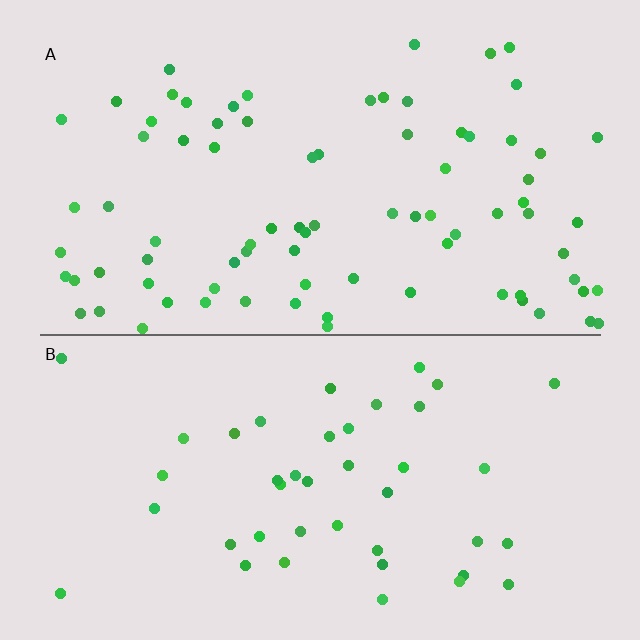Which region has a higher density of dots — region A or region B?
A (the top).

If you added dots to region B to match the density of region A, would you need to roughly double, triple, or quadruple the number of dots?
Approximately double.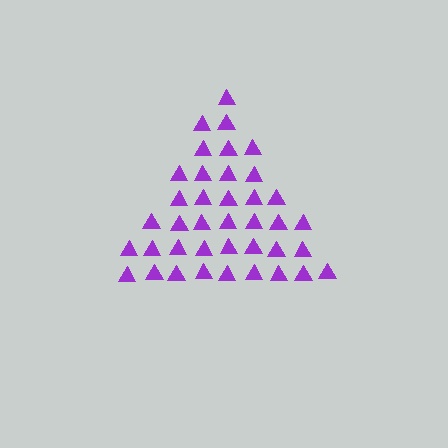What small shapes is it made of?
It is made of small triangles.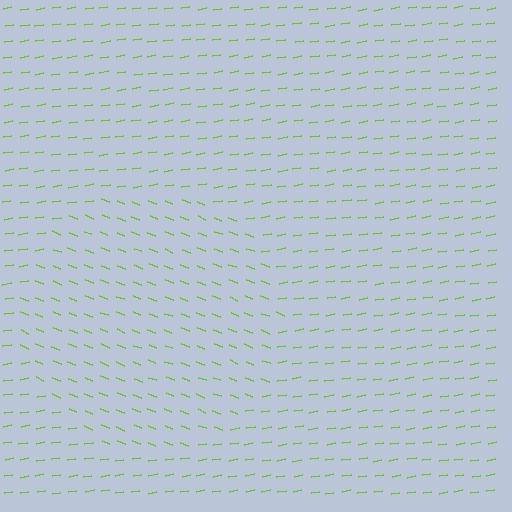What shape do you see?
I see a circle.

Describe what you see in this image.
The image is filled with small lime line segments. A circle region in the image has lines oriented differently from the surrounding lines, creating a visible texture boundary.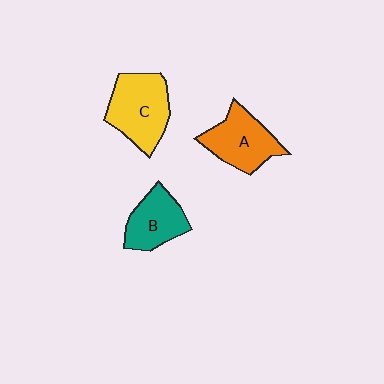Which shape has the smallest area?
Shape B (teal).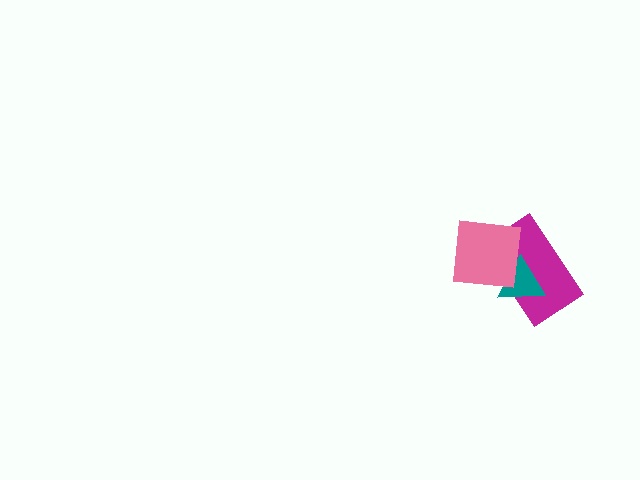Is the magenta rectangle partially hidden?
Yes, it is partially covered by another shape.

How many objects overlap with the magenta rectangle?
2 objects overlap with the magenta rectangle.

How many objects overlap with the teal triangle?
2 objects overlap with the teal triangle.